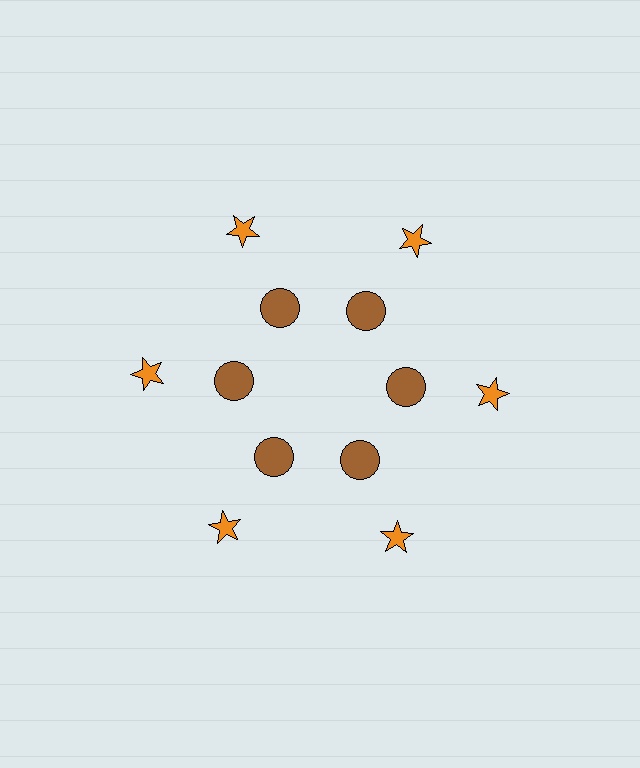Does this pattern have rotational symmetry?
Yes, this pattern has 6-fold rotational symmetry. It looks the same after rotating 60 degrees around the center.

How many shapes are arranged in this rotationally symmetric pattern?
There are 12 shapes, arranged in 6 groups of 2.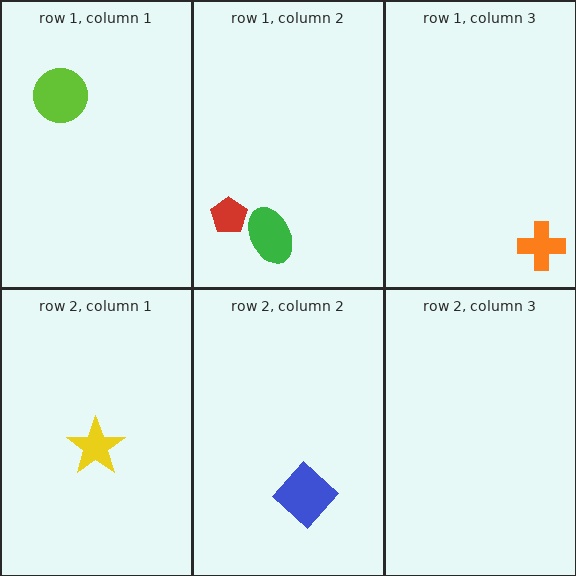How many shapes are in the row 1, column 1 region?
1.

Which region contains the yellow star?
The row 2, column 1 region.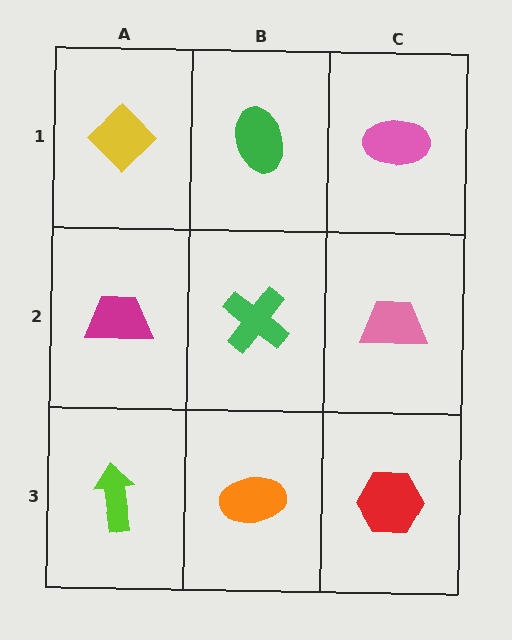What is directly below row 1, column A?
A magenta trapezoid.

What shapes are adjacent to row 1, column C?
A pink trapezoid (row 2, column C), a green ellipse (row 1, column B).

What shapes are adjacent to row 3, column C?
A pink trapezoid (row 2, column C), an orange ellipse (row 3, column B).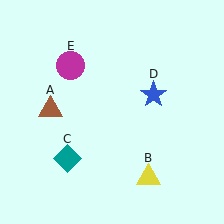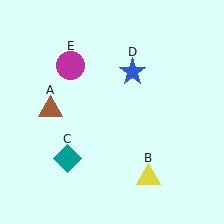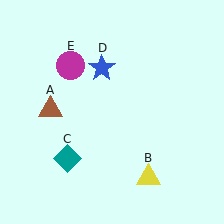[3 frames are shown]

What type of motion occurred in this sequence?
The blue star (object D) rotated counterclockwise around the center of the scene.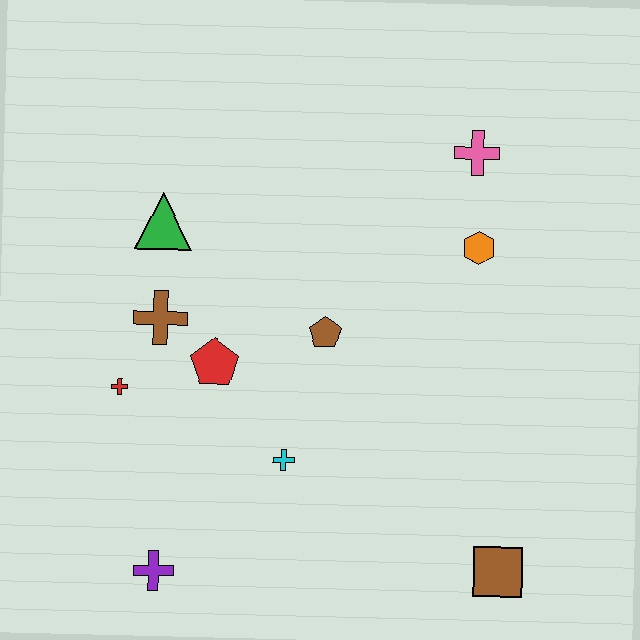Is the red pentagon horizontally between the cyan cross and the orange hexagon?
No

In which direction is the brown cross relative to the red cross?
The brown cross is above the red cross.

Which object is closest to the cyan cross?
The red pentagon is closest to the cyan cross.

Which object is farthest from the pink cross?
The purple cross is farthest from the pink cross.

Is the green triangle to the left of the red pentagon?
Yes